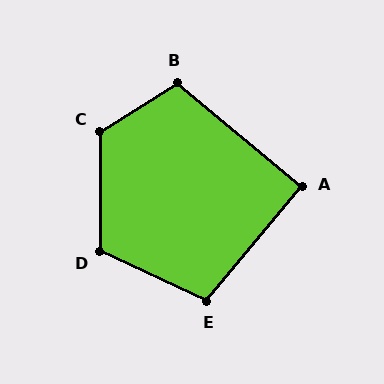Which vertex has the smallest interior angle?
A, at approximately 90 degrees.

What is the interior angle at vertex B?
Approximately 108 degrees (obtuse).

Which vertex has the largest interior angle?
C, at approximately 122 degrees.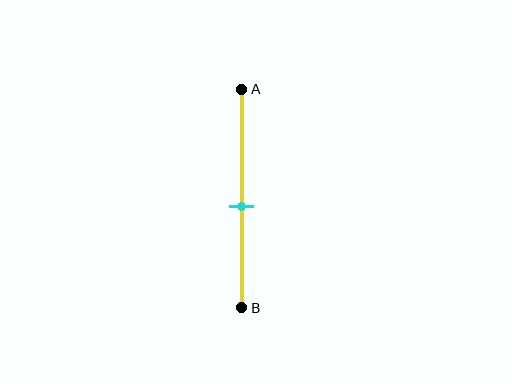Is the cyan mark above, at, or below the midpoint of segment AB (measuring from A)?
The cyan mark is below the midpoint of segment AB.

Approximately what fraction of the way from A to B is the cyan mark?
The cyan mark is approximately 55% of the way from A to B.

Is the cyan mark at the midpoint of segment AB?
No, the mark is at about 55% from A, not at the 50% midpoint.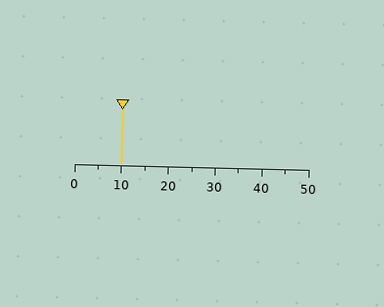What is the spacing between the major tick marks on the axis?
The major ticks are spaced 10 apart.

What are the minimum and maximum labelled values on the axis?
The axis runs from 0 to 50.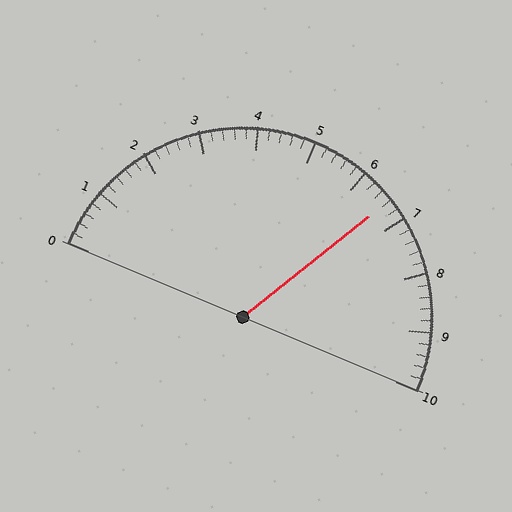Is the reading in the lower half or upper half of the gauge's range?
The reading is in the upper half of the range (0 to 10).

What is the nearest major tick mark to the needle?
The nearest major tick mark is 7.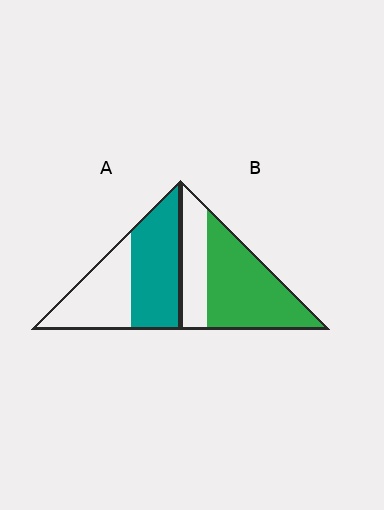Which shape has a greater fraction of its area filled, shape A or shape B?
Shape B.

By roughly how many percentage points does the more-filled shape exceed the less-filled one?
By roughly 10 percentage points (B over A).